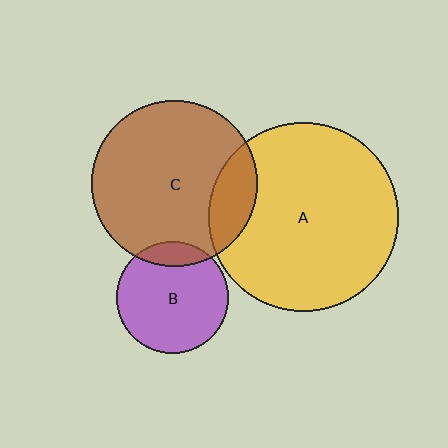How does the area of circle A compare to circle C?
Approximately 1.3 times.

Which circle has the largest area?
Circle A (yellow).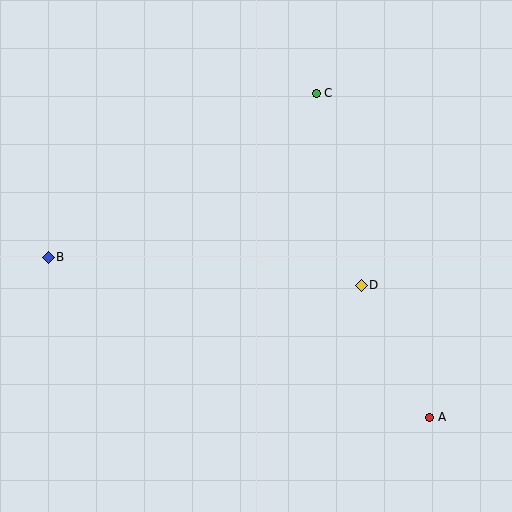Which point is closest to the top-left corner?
Point B is closest to the top-left corner.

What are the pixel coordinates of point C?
Point C is at (316, 93).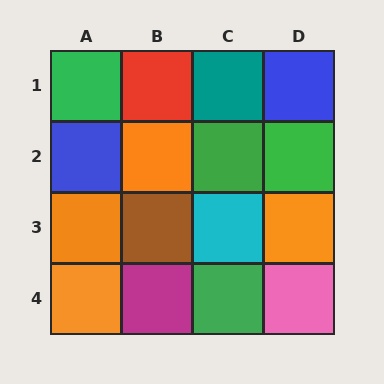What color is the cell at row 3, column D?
Orange.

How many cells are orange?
4 cells are orange.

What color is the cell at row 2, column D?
Green.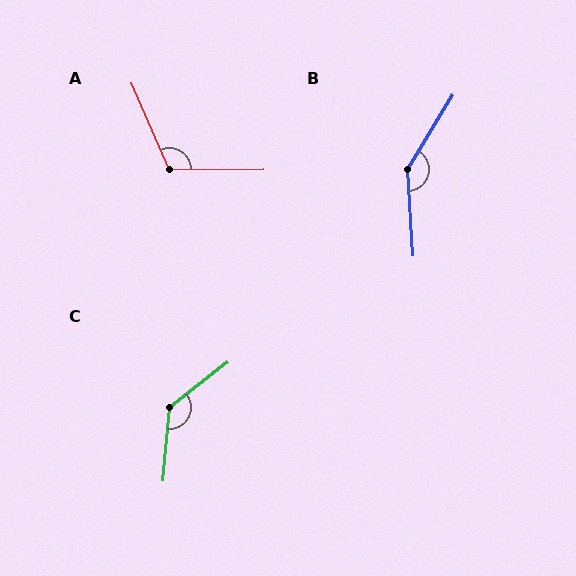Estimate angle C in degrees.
Approximately 133 degrees.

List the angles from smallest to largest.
A (113°), C (133°), B (145°).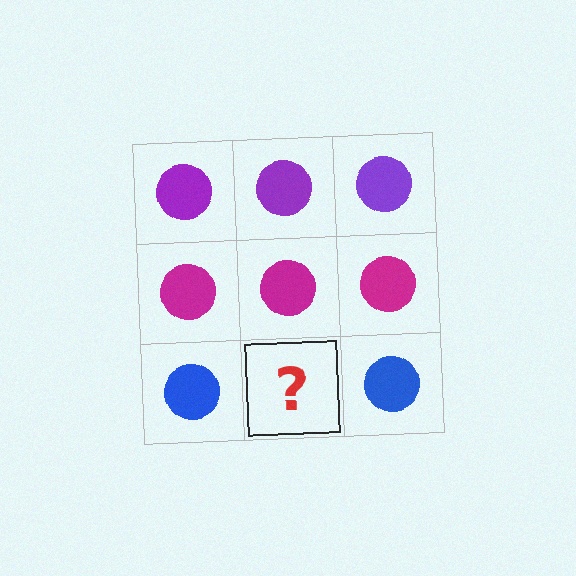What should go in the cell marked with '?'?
The missing cell should contain a blue circle.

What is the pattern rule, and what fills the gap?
The rule is that each row has a consistent color. The gap should be filled with a blue circle.